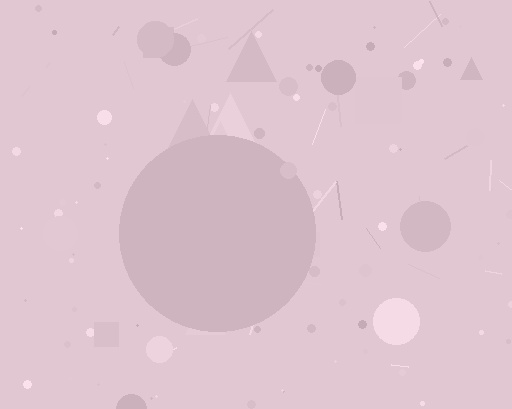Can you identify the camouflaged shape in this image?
The camouflaged shape is a circle.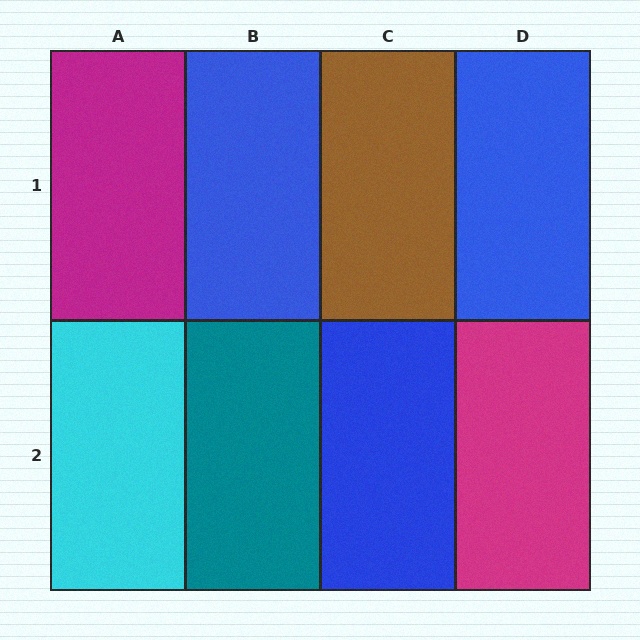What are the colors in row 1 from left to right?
Magenta, blue, brown, blue.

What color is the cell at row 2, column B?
Teal.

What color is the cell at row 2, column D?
Magenta.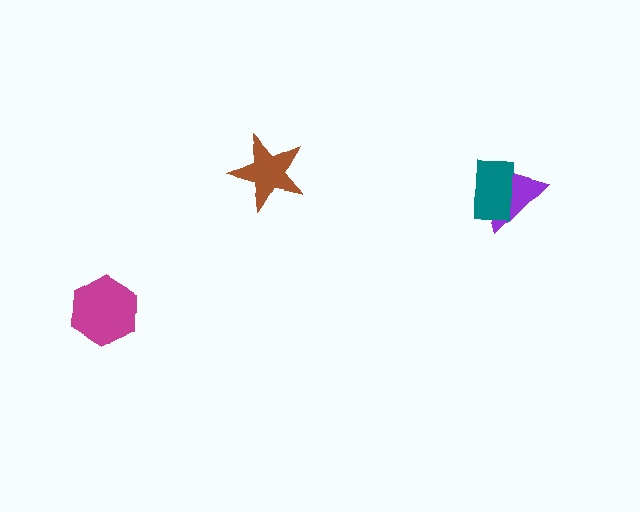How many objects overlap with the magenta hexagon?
0 objects overlap with the magenta hexagon.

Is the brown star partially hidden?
No, no other shape covers it.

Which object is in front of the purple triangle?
The teal rectangle is in front of the purple triangle.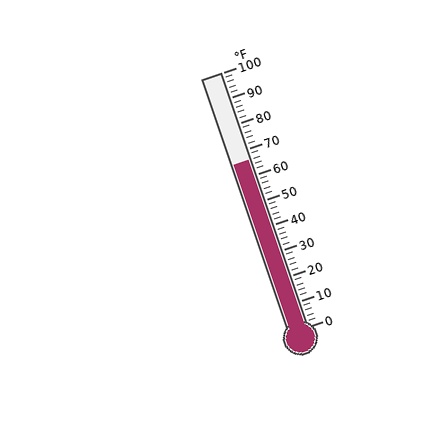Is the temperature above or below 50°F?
The temperature is above 50°F.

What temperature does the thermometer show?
The thermometer shows approximately 66°F.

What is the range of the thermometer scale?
The thermometer scale ranges from 0°F to 100°F.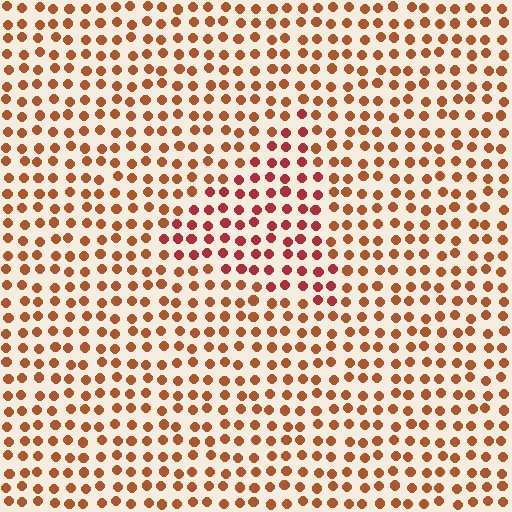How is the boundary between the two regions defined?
The boundary is defined purely by a slight shift in hue (about 25 degrees). Spacing, size, and orientation are identical on both sides.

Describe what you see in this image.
The image is filled with small brown elements in a uniform arrangement. A triangle-shaped region is visible where the elements are tinted to a slightly different hue, forming a subtle color boundary.